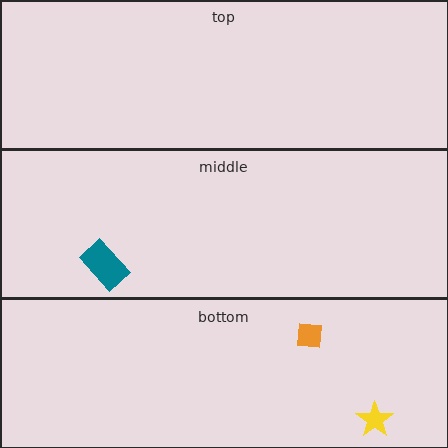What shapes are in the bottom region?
The yellow star, the orange square.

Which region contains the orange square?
The bottom region.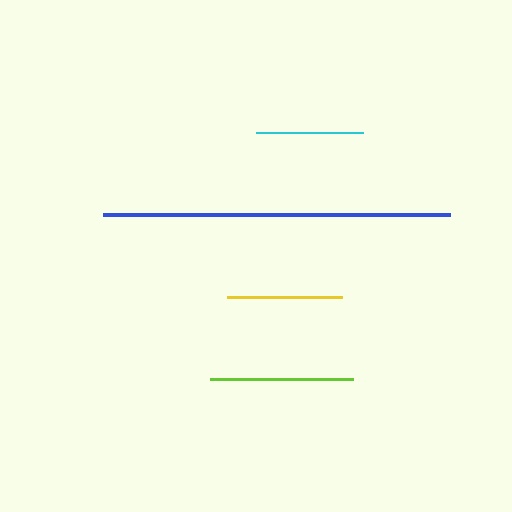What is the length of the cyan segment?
The cyan segment is approximately 107 pixels long.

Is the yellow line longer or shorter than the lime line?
The lime line is longer than the yellow line.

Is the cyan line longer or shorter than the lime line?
The lime line is longer than the cyan line.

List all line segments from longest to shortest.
From longest to shortest: blue, lime, yellow, cyan.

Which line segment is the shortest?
The cyan line is the shortest at approximately 107 pixels.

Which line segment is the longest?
The blue line is the longest at approximately 348 pixels.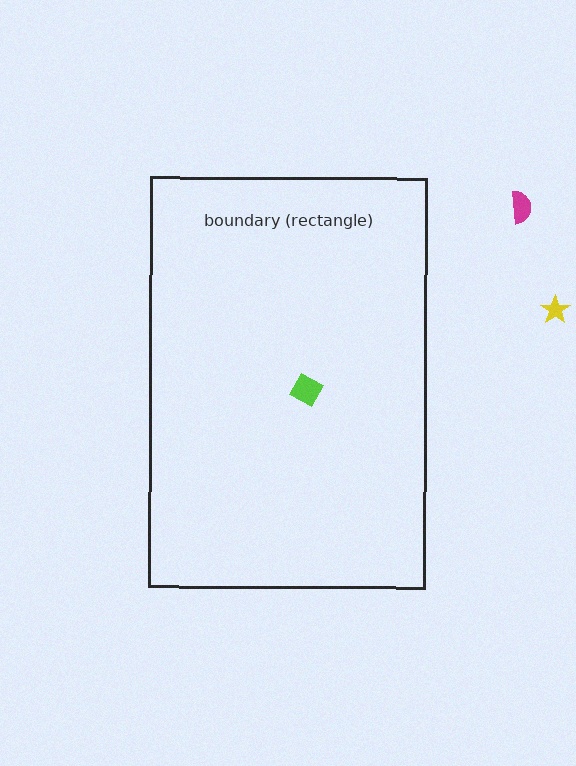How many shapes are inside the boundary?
1 inside, 2 outside.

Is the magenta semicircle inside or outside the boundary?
Outside.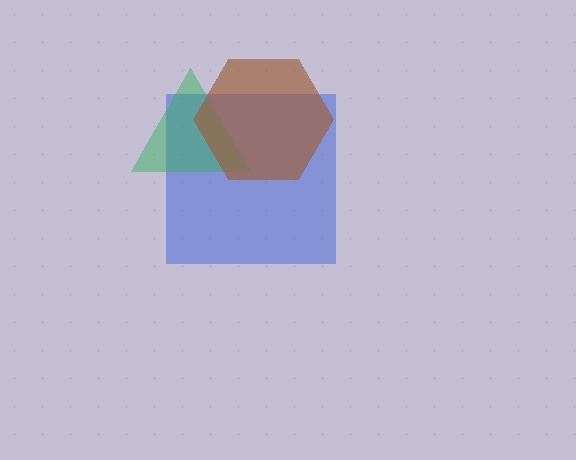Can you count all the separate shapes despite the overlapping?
Yes, there are 3 separate shapes.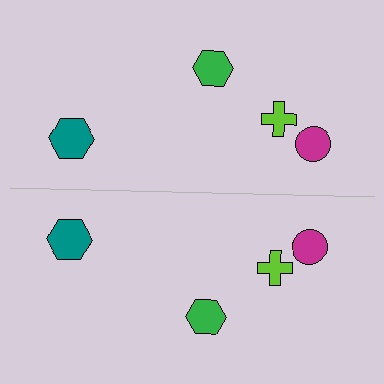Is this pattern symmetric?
Yes, this pattern has bilateral (reflection) symmetry.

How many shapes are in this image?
There are 8 shapes in this image.